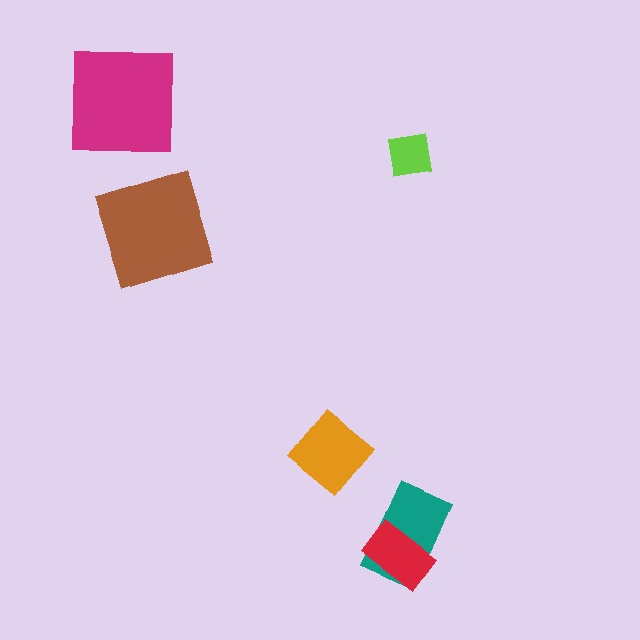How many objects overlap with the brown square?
0 objects overlap with the brown square.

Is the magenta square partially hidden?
No, no other shape covers it.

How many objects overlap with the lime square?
0 objects overlap with the lime square.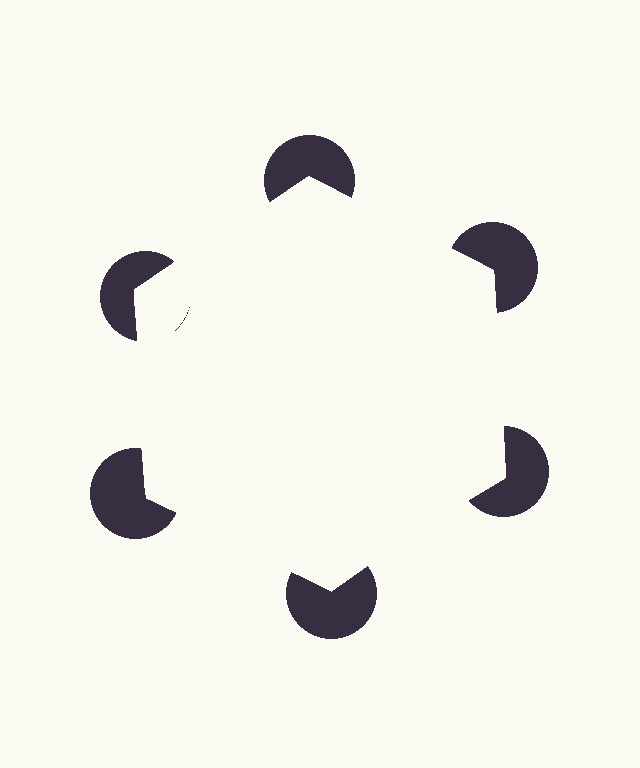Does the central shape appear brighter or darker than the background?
It typically appears slightly brighter than the background, even though no actual brightness change is drawn.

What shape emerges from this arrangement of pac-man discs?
An illusory hexagon — its edges are inferred from the aligned wedge cuts in the pac-man discs, not physically drawn.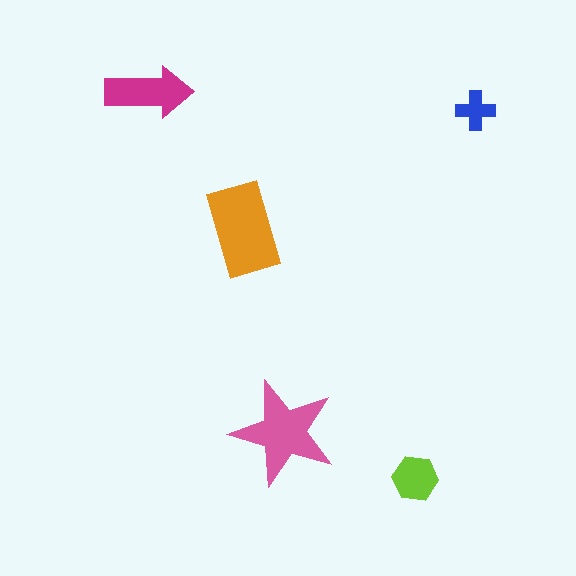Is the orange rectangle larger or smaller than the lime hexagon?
Larger.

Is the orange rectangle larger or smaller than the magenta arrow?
Larger.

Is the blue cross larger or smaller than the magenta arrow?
Smaller.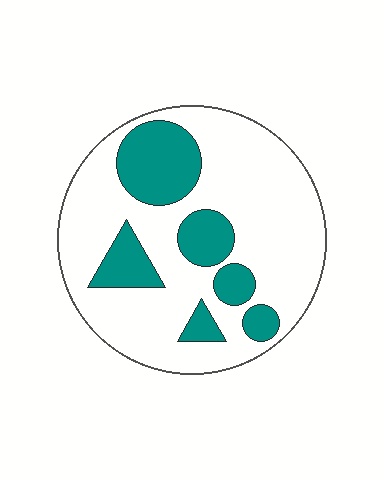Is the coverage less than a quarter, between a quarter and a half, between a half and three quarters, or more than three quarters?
Between a quarter and a half.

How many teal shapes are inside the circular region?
6.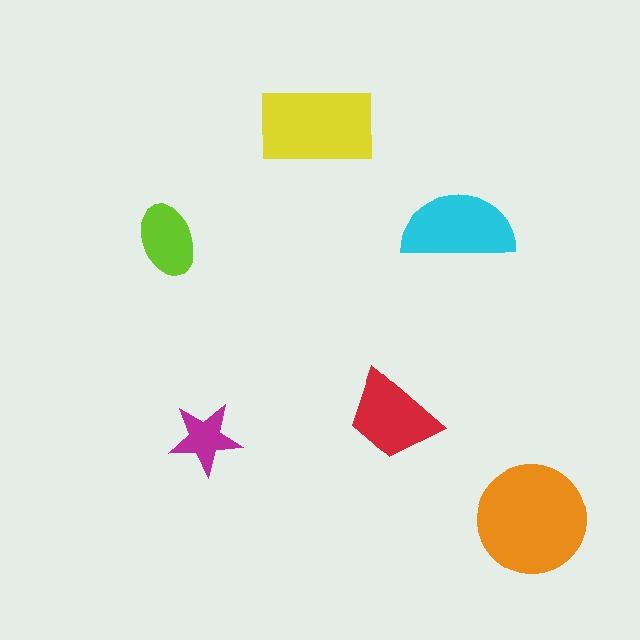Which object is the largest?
The orange circle.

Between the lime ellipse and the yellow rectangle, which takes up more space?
The yellow rectangle.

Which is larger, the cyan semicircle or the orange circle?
The orange circle.